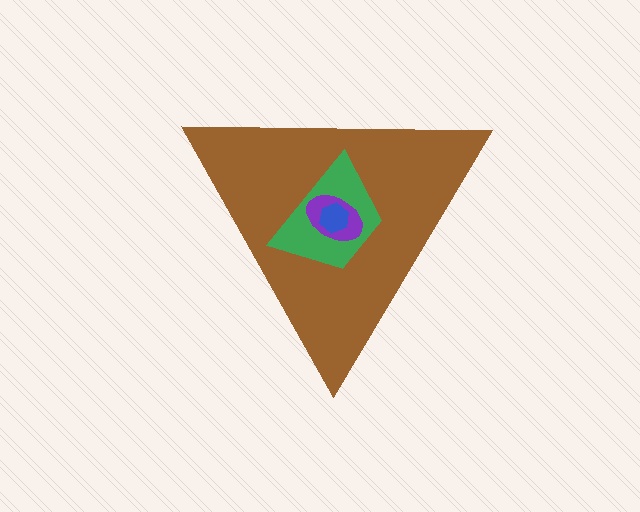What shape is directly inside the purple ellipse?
The blue hexagon.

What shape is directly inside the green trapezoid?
The purple ellipse.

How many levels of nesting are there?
4.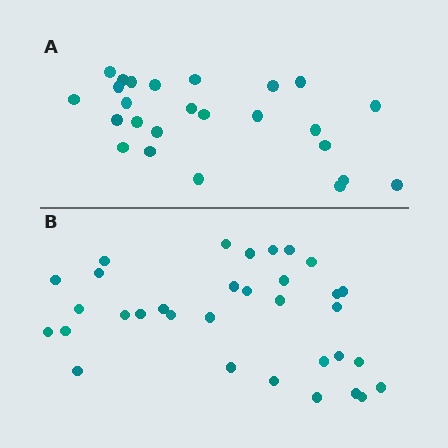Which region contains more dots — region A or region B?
Region B (the bottom region) has more dots.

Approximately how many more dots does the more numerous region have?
Region B has roughly 8 or so more dots than region A.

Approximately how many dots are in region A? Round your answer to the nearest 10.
About 20 dots. (The exact count is 25, which rounds to 20.)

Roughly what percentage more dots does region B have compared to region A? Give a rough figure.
About 30% more.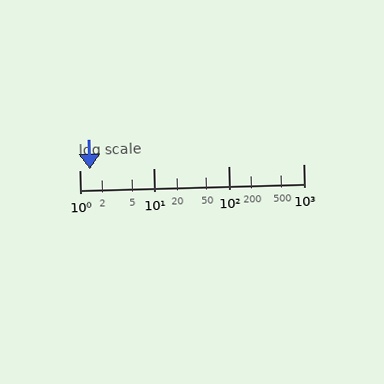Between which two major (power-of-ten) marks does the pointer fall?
The pointer is between 1 and 10.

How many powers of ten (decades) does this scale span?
The scale spans 3 decades, from 1 to 1000.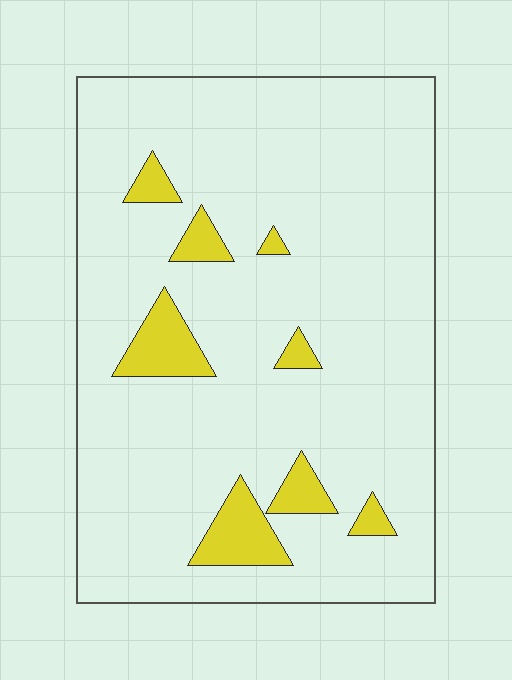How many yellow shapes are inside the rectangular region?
8.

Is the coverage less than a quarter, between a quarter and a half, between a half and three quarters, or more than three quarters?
Less than a quarter.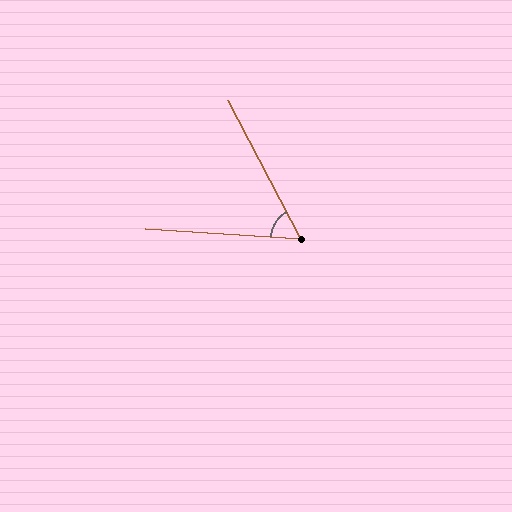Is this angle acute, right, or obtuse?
It is acute.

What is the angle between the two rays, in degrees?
Approximately 59 degrees.